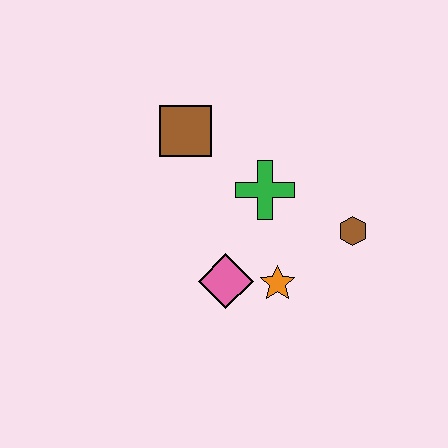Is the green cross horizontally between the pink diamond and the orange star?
Yes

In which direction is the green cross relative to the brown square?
The green cross is to the right of the brown square.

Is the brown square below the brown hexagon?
No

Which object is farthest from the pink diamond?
The brown square is farthest from the pink diamond.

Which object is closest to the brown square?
The green cross is closest to the brown square.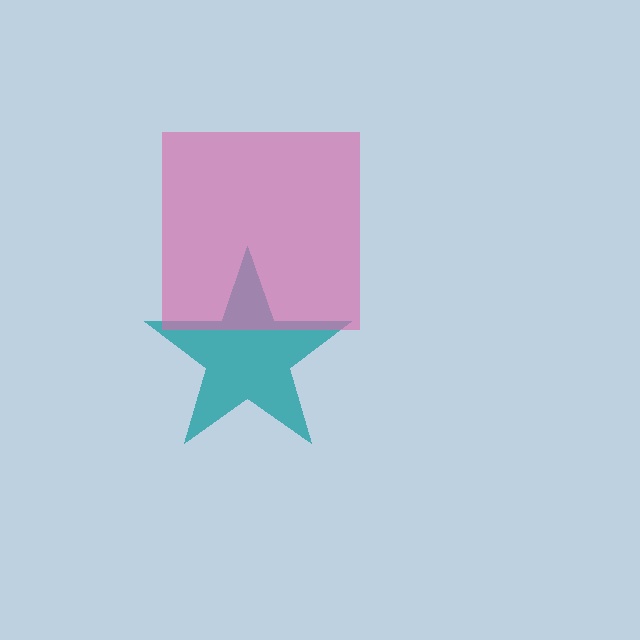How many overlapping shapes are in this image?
There are 2 overlapping shapes in the image.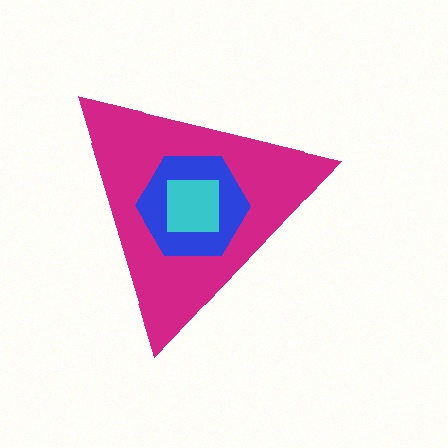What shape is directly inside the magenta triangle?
The blue hexagon.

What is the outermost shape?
The magenta triangle.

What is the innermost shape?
The cyan square.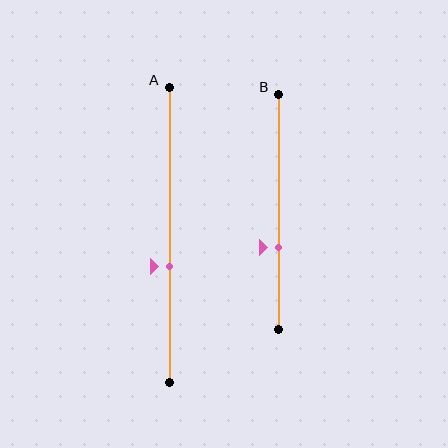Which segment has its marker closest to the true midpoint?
Segment A has its marker closest to the true midpoint.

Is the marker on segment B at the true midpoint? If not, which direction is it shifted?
No, the marker on segment B is shifted downward by about 15% of the segment length.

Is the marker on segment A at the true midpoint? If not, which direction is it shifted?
No, the marker on segment A is shifted downward by about 11% of the segment length.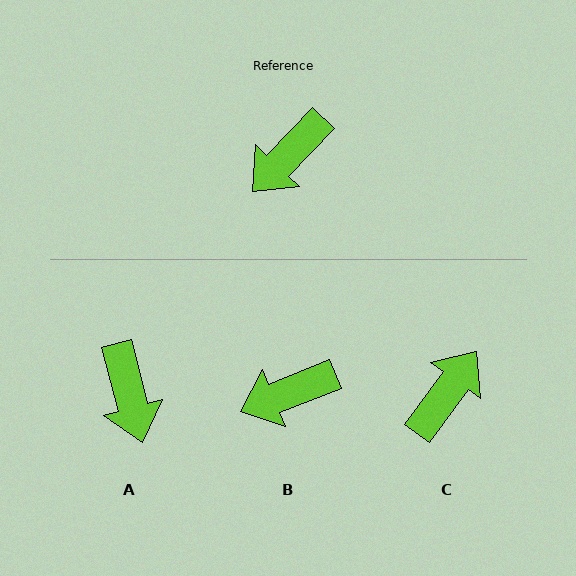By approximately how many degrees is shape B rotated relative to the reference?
Approximately 25 degrees clockwise.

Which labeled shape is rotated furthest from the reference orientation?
C, about 172 degrees away.